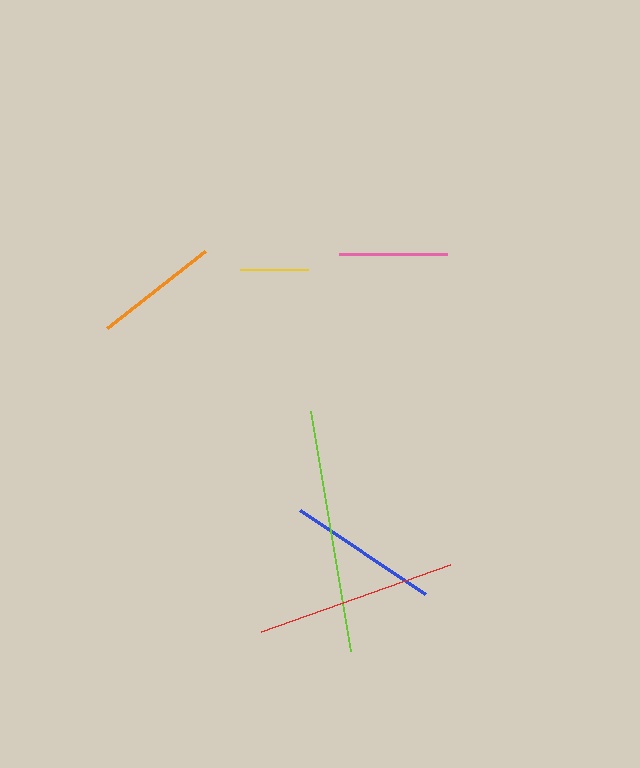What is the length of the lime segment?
The lime segment is approximately 243 pixels long.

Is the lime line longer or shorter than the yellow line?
The lime line is longer than the yellow line.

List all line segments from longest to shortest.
From longest to shortest: lime, red, blue, orange, pink, yellow.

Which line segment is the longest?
The lime line is the longest at approximately 243 pixels.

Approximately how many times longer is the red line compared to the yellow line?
The red line is approximately 3.0 times the length of the yellow line.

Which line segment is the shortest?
The yellow line is the shortest at approximately 68 pixels.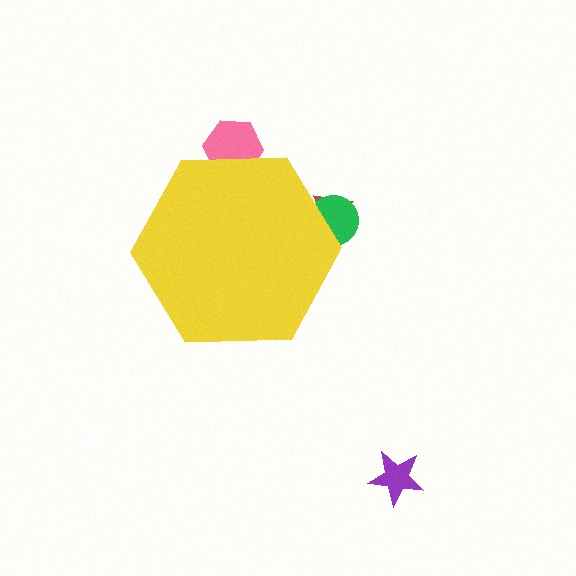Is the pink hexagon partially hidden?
Yes, the pink hexagon is partially hidden behind the yellow hexagon.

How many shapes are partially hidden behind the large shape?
3 shapes are partially hidden.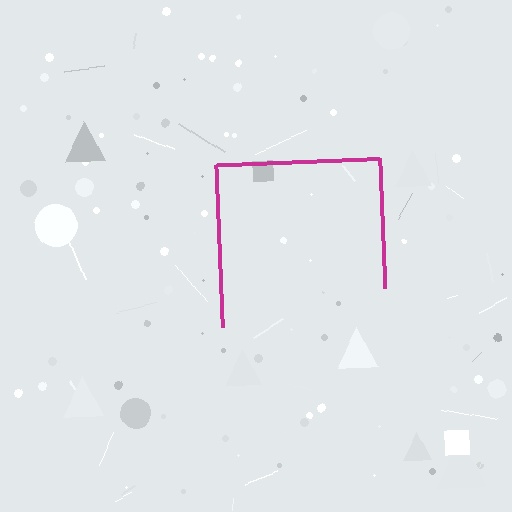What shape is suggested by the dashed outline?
The dashed outline suggests a square.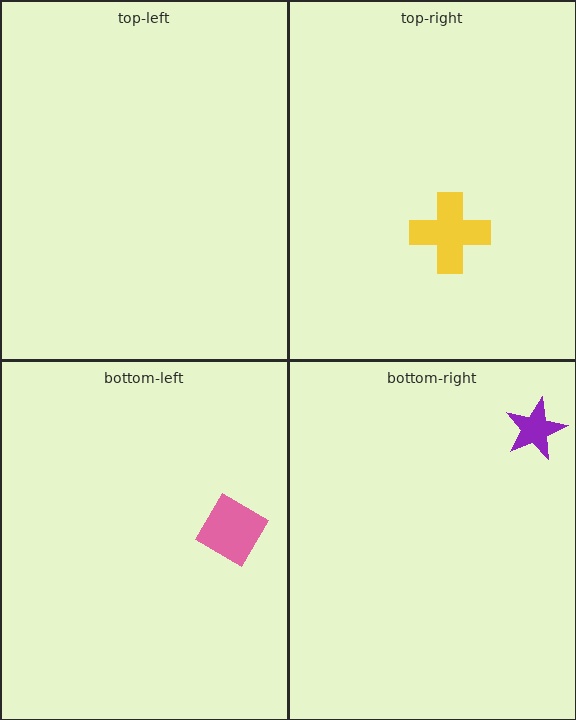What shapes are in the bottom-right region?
The purple star.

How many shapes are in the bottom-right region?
1.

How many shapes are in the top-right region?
1.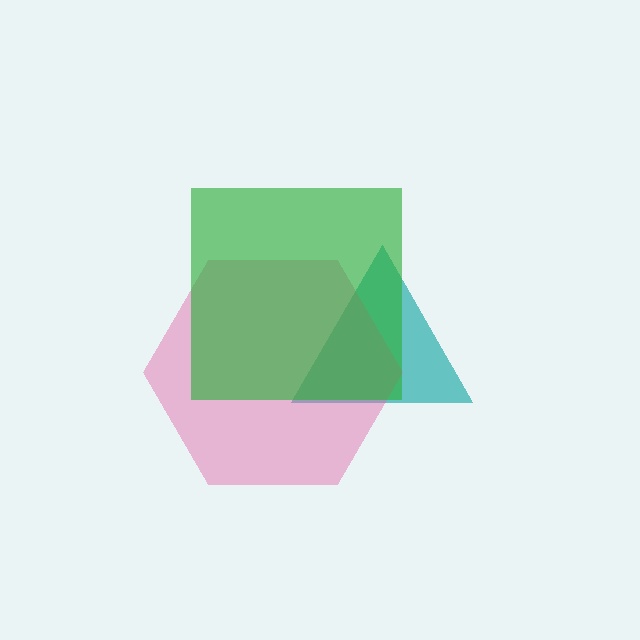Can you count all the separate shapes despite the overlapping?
Yes, there are 3 separate shapes.